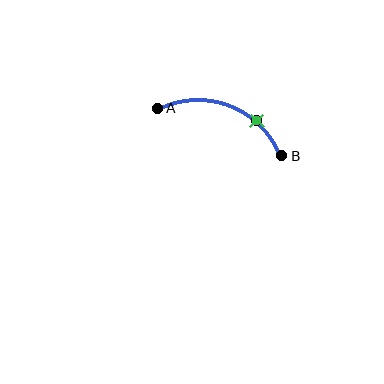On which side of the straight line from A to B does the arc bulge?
The arc bulges above the straight line connecting A and B.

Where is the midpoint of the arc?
The arc midpoint is the point on the curve farthest from the straight line joining A and B. It sits above that line.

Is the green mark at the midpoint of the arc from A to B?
No. The green mark lies on the arc but is closer to endpoint B. The arc midpoint would be at the point on the curve equidistant along the arc from both A and B.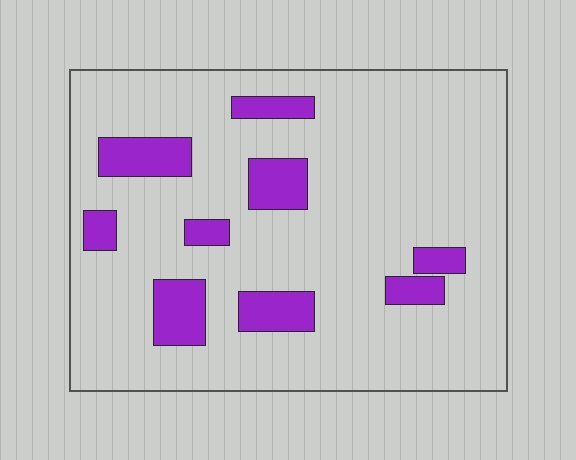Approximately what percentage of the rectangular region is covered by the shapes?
Approximately 15%.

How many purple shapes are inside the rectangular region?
9.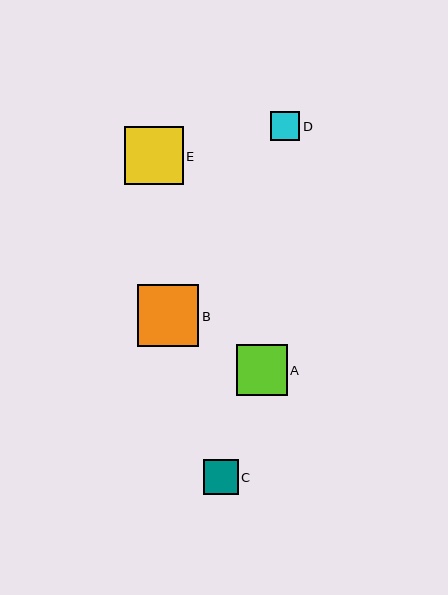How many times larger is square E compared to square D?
Square E is approximately 2.0 times the size of square D.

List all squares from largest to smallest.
From largest to smallest: B, E, A, C, D.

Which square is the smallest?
Square D is the smallest with a size of approximately 29 pixels.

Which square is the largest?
Square B is the largest with a size of approximately 61 pixels.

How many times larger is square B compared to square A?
Square B is approximately 1.2 times the size of square A.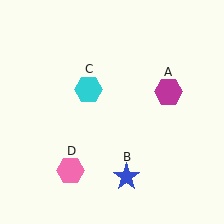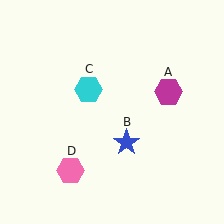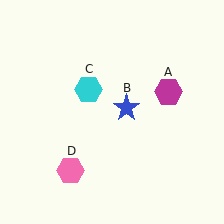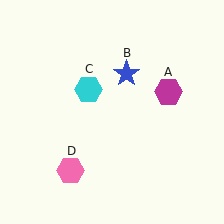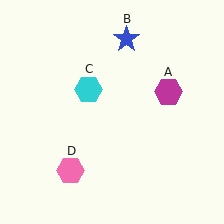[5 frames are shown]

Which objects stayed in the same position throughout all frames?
Magenta hexagon (object A) and cyan hexagon (object C) and pink hexagon (object D) remained stationary.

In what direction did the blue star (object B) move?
The blue star (object B) moved up.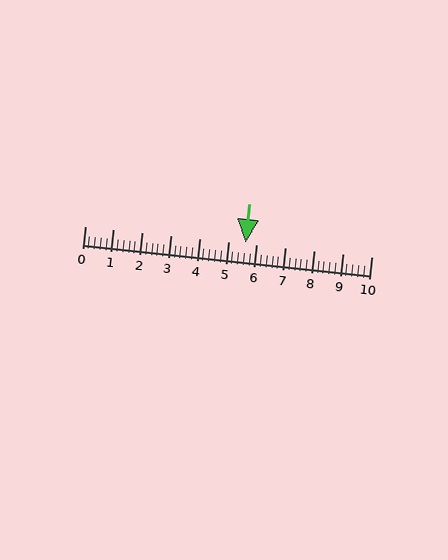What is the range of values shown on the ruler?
The ruler shows values from 0 to 10.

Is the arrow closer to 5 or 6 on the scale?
The arrow is closer to 6.